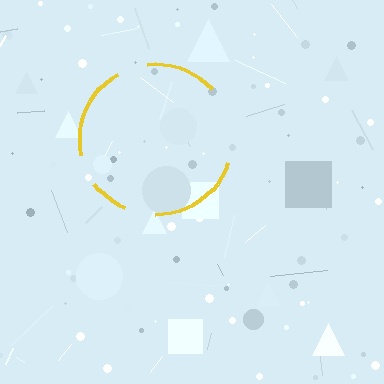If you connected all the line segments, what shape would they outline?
They would outline a circle.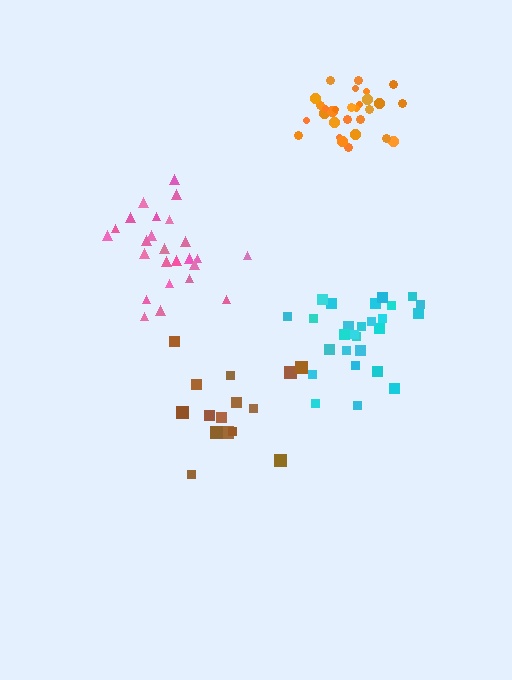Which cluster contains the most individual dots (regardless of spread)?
Orange (29).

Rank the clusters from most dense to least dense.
orange, pink, cyan, brown.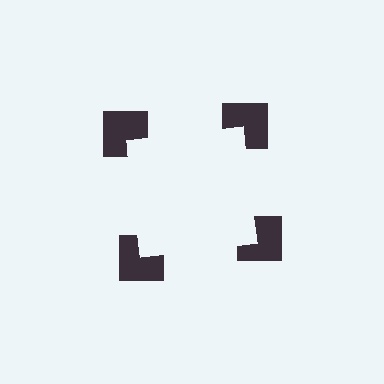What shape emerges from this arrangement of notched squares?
An illusory square — its edges are inferred from the aligned wedge cuts in the notched squares, not physically drawn.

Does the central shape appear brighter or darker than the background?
It typically appears slightly brighter than the background, even though no actual brightness change is drawn.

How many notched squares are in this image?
There are 4 — one at each vertex of the illusory square.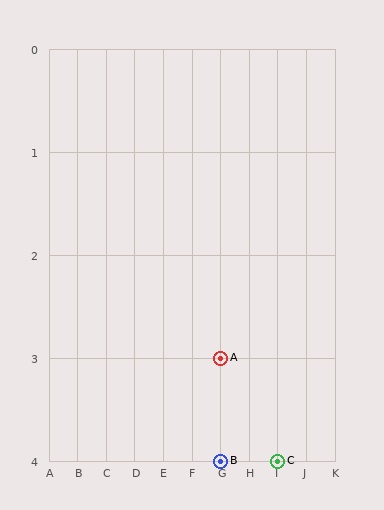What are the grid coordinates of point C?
Point C is at grid coordinates (I, 4).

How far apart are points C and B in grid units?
Points C and B are 2 columns apart.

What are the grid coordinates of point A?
Point A is at grid coordinates (G, 3).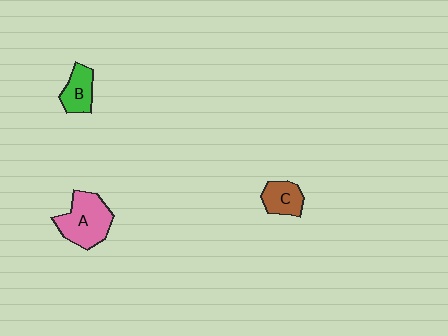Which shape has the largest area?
Shape A (pink).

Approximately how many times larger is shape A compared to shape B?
Approximately 1.8 times.